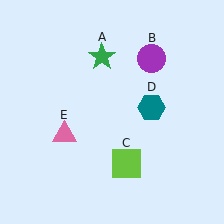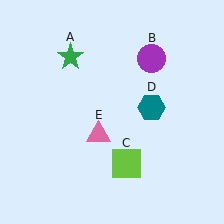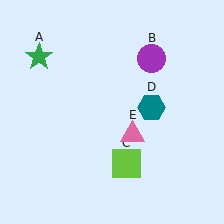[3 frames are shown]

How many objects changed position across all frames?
2 objects changed position: green star (object A), pink triangle (object E).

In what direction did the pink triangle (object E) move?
The pink triangle (object E) moved right.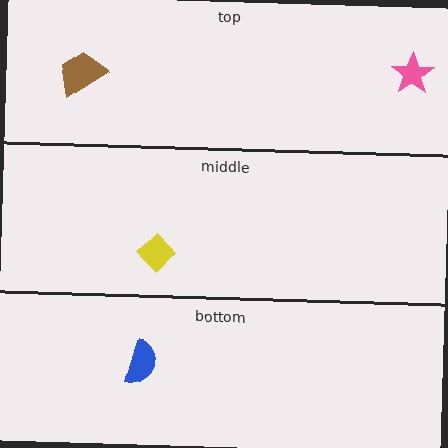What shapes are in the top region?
The brown trapezoid, the pink star.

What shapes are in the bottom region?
The blue semicircle.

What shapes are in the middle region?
The yellow diamond.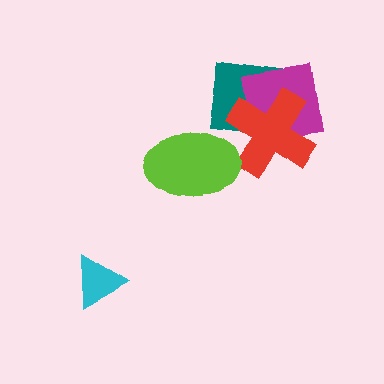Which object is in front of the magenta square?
The red cross is in front of the magenta square.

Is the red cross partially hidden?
Yes, it is partially covered by another shape.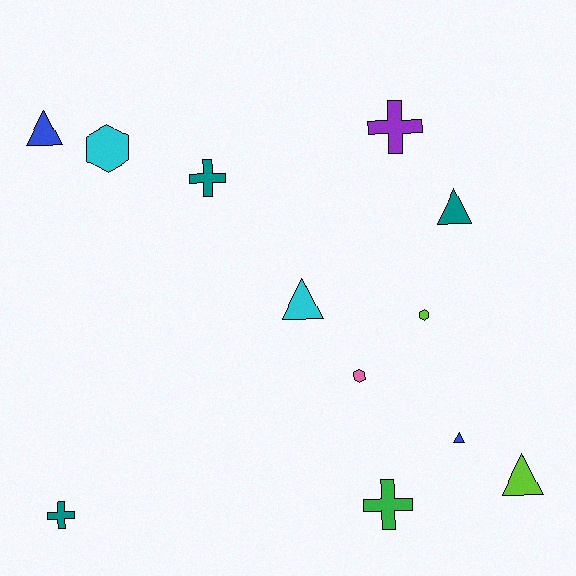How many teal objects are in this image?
There are 3 teal objects.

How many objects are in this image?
There are 12 objects.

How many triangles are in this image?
There are 5 triangles.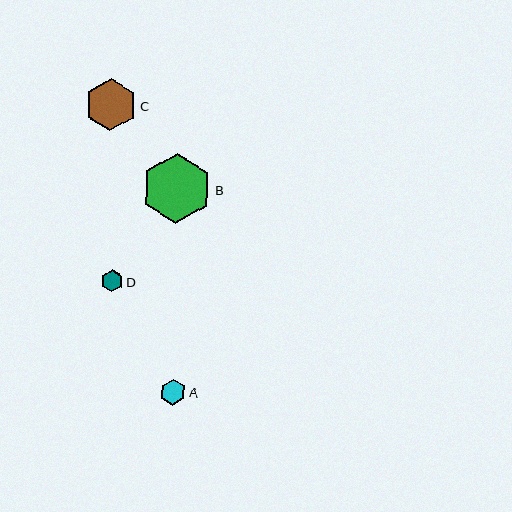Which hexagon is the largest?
Hexagon B is the largest with a size of approximately 70 pixels.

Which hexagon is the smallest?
Hexagon D is the smallest with a size of approximately 22 pixels.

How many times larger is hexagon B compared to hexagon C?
Hexagon B is approximately 1.4 times the size of hexagon C.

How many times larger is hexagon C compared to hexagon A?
Hexagon C is approximately 2.0 times the size of hexagon A.